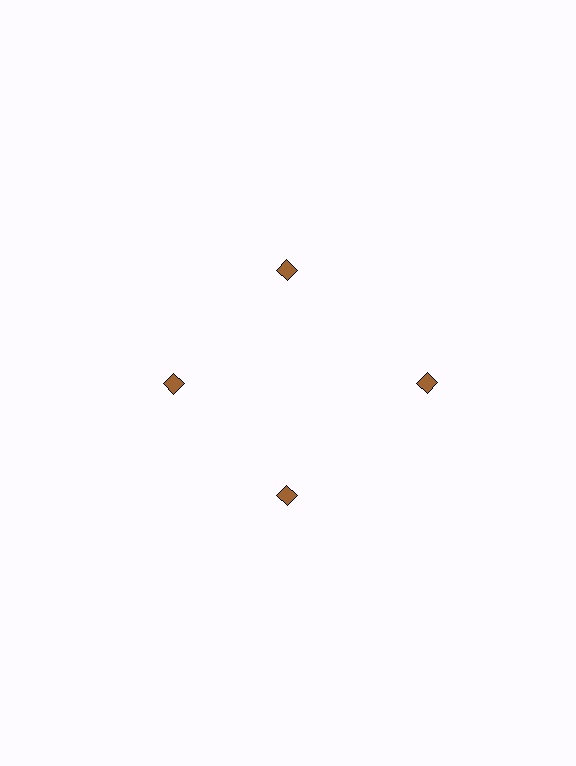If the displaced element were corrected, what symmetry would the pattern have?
It would have 4-fold rotational symmetry — the pattern would map onto itself every 90 degrees.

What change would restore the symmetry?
The symmetry would be restored by moving it inward, back onto the ring so that all 4 diamonds sit at equal angles and equal distance from the center.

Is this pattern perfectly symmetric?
No. The 4 brown diamonds are arranged in a ring, but one element near the 3 o'clock position is pushed outward from the center, breaking the 4-fold rotational symmetry.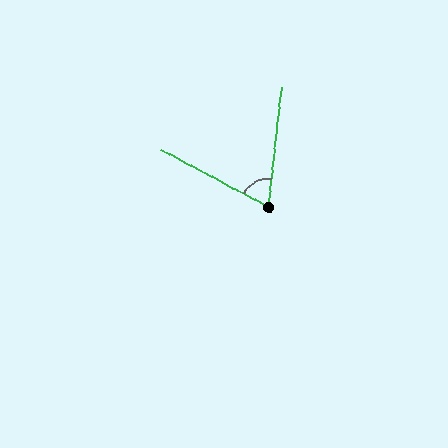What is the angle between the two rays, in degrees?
Approximately 68 degrees.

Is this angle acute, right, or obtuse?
It is acute.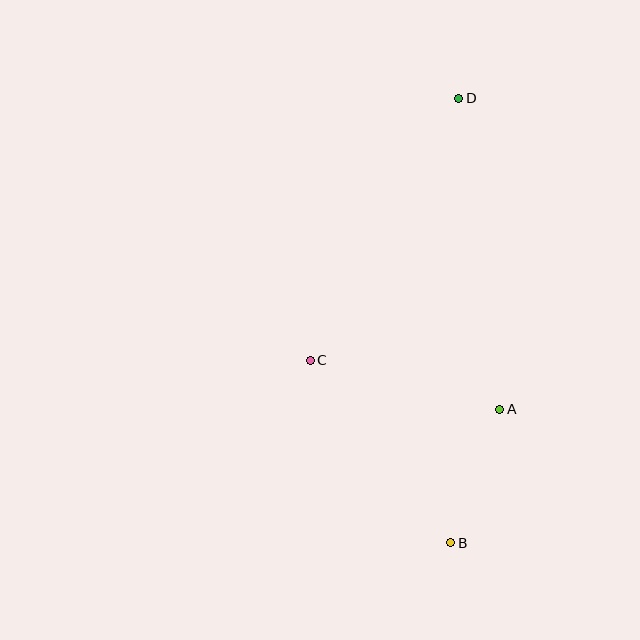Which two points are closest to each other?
Points A and B are closest to each other.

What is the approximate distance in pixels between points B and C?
The distance between B and C is approximately 230 pixels.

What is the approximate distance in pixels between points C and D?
The distance between C and D is approximately 301 pixels.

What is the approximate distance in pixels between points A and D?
The distance between A and D is approximately 313 pixels.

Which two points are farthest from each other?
Points B and D are farthest from each other.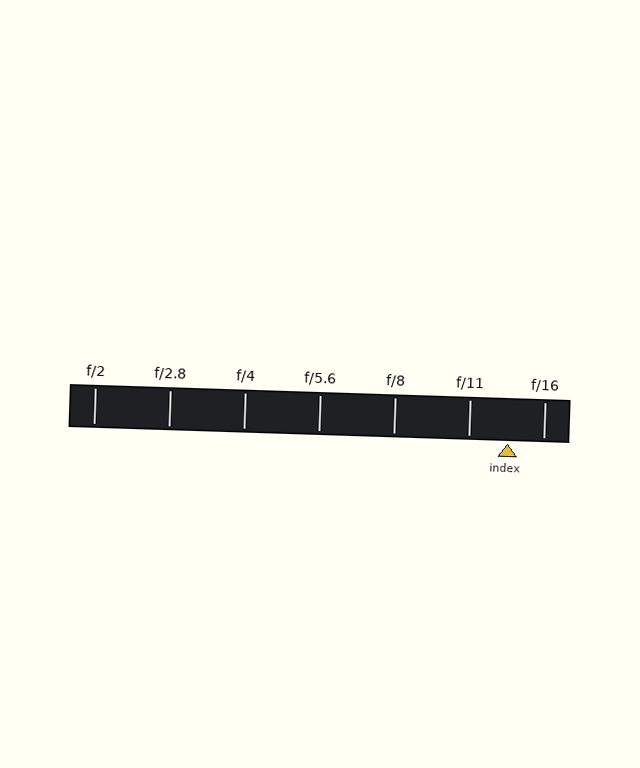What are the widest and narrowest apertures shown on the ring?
The widest aperture shown is f/2 and the narrowest is f/16.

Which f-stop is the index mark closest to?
The index mark is closest to f/16.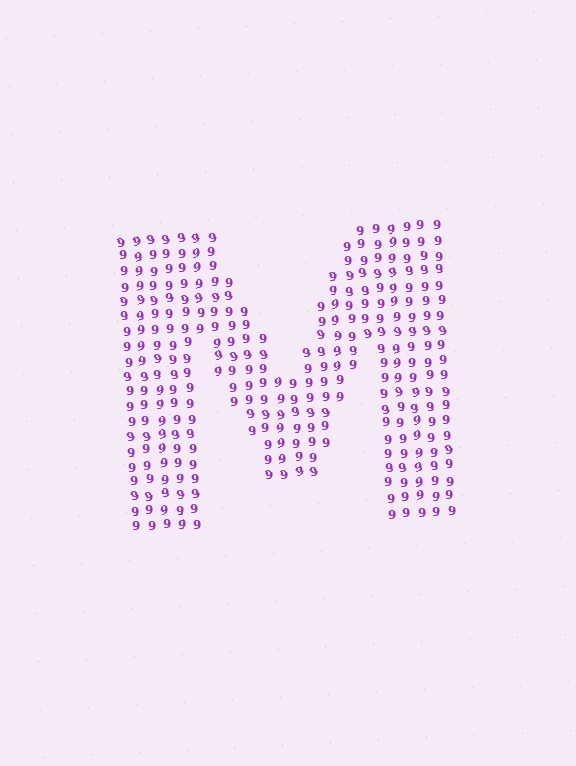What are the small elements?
The small elements are digit 9's.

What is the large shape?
The large shape is the letter M.